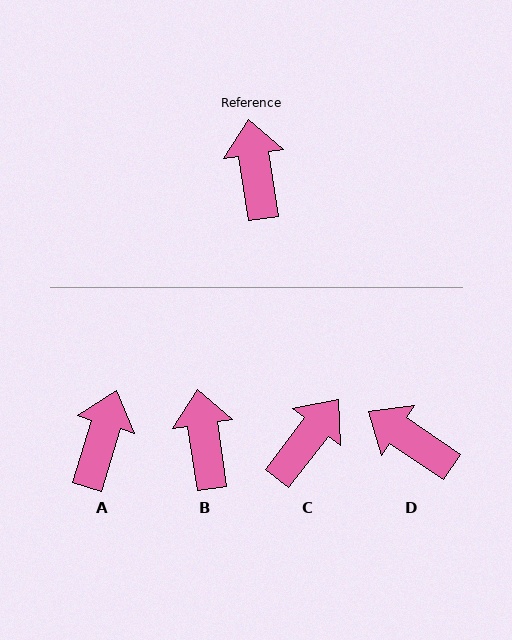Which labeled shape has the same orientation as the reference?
B.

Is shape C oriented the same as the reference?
No, it is off by about 46 degrees.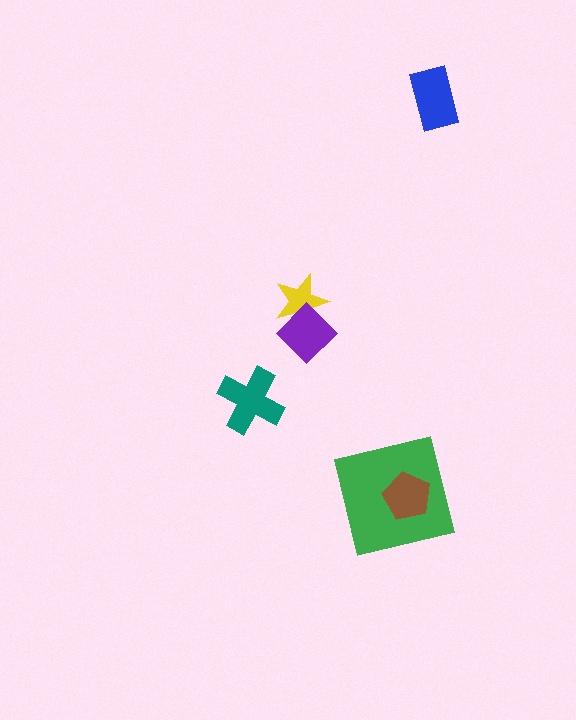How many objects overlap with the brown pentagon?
1 object overlaps with the brown pentagon.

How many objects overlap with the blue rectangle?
0 objects overlap with the blue rectangle.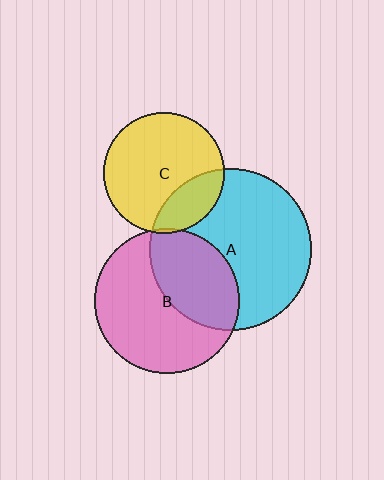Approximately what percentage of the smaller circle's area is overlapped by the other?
Approximately 25%.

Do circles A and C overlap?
Yes.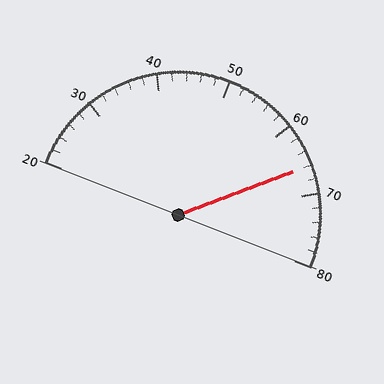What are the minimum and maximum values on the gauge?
The gauge ranges from 20 to 80.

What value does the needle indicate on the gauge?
The needle indicates approximately 66.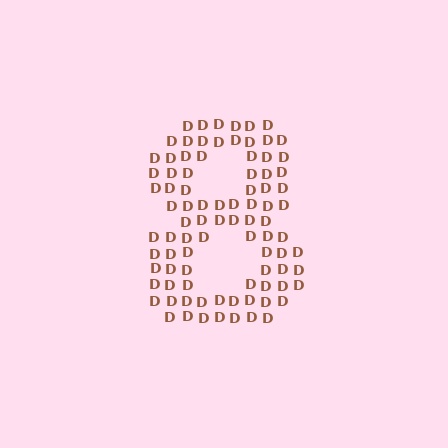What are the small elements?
The small elements are letter D's.